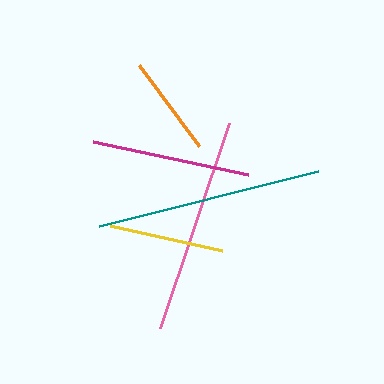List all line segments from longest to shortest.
From longest to shortest: teal, pink, magenta, yellow, orange.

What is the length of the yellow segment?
The yellow segment is approximately 115 pixels long.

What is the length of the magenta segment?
The magenta segment is approximately 159 pixels long.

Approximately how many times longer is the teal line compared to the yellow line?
The teal line is approximately 2.0 times the length of the yellow line.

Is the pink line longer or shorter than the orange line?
The pink line is longer than the orange line.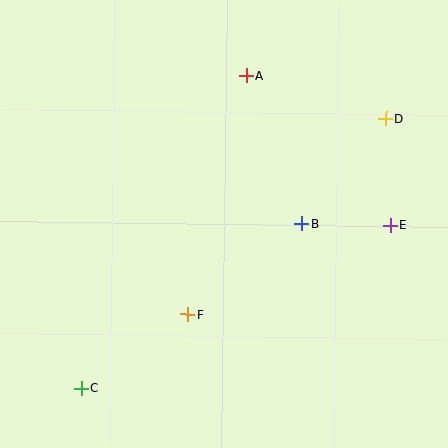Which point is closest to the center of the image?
Point B at (302, 224) is closest to the center.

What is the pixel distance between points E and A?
The distance between E and A is 207 pixels.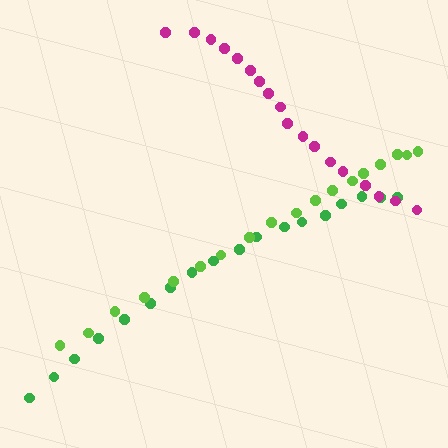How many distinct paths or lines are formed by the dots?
There are 3 distinct paths.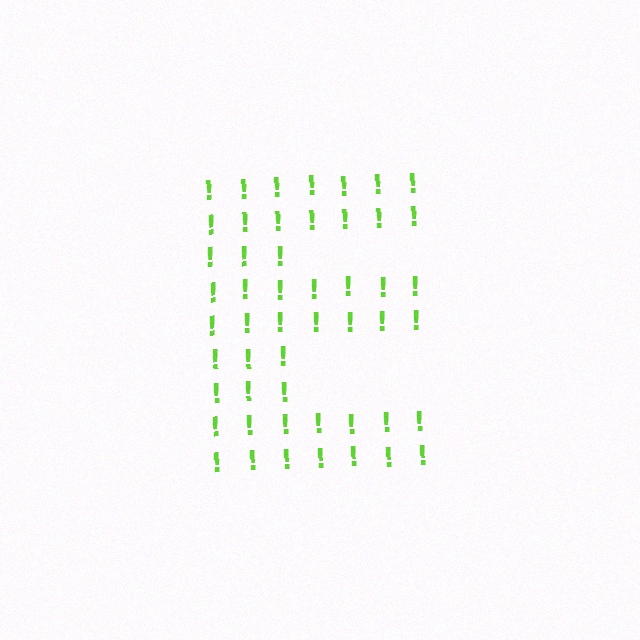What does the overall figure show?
The overall figure shows the letter E.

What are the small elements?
The small elements are exclamation marks.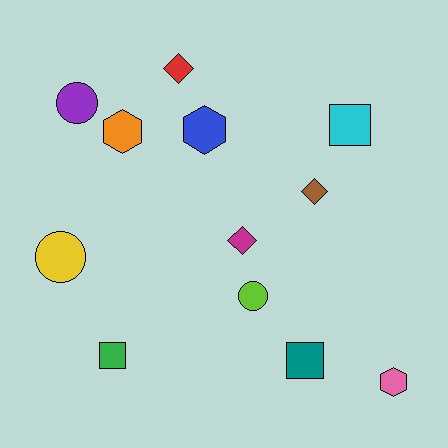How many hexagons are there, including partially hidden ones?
There are 3 hexagons.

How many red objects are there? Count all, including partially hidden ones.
There is 1 red object.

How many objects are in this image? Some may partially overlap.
There are 12 objects.